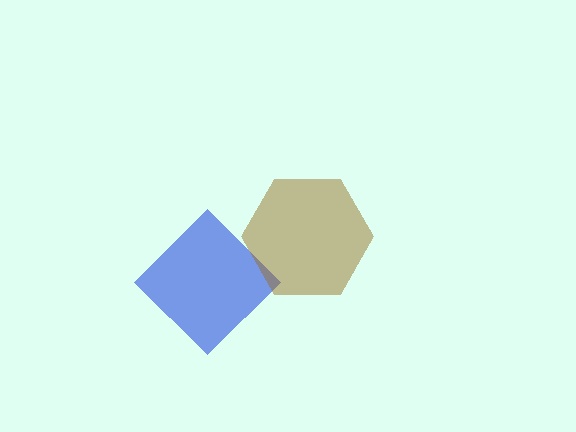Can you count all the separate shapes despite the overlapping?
Yes, there are 2 separate shapes.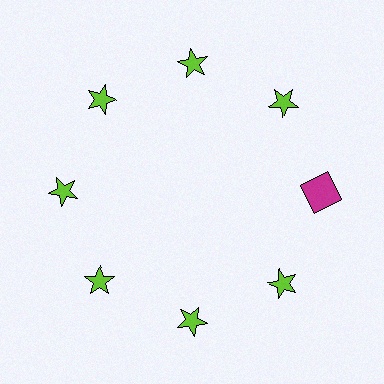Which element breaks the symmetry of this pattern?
The magenta square at roughly the 3 o'clock position breaks the symmetry. All other shapes are lime stars.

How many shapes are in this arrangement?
There are 8 shapes arranged in a ring pattern.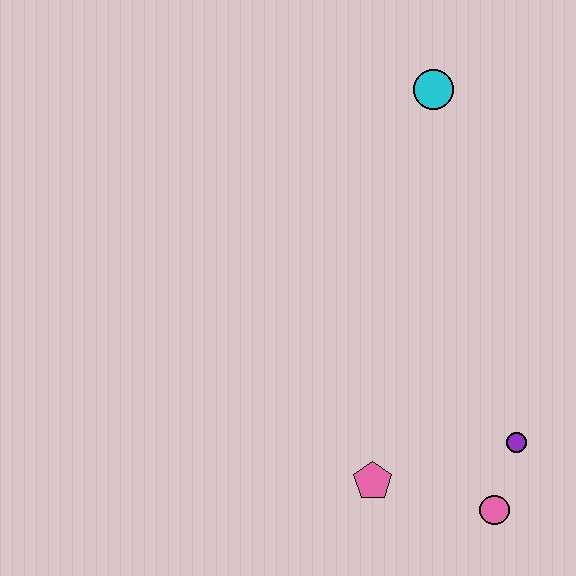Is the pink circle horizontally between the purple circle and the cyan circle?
Yes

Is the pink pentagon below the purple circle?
Yes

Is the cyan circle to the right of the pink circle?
No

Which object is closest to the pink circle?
The purple circle is closest to the pink circle.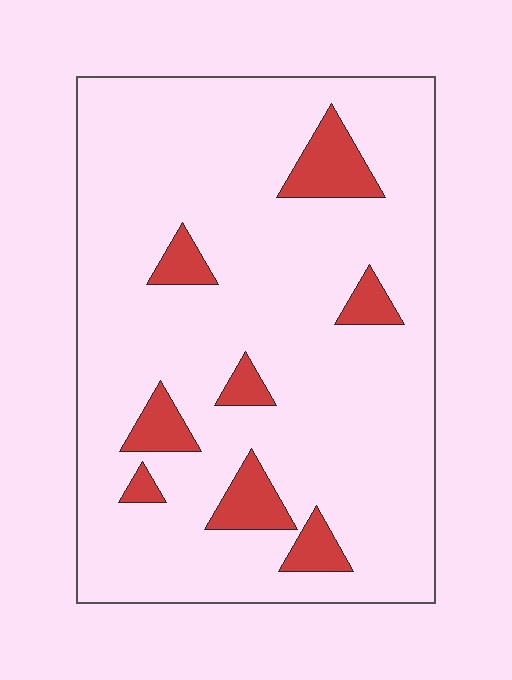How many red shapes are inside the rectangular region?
8.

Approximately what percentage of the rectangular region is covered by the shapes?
Approximately 10%.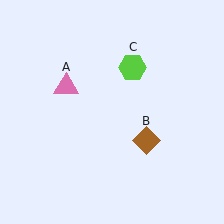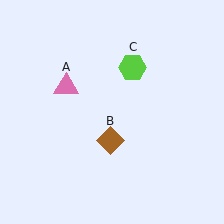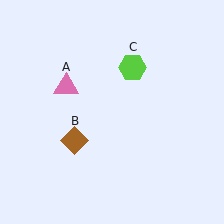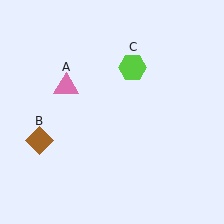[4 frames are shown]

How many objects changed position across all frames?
1 object changed position: brown diamond (object B).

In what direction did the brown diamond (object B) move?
The brown diamond (object B) moved left.